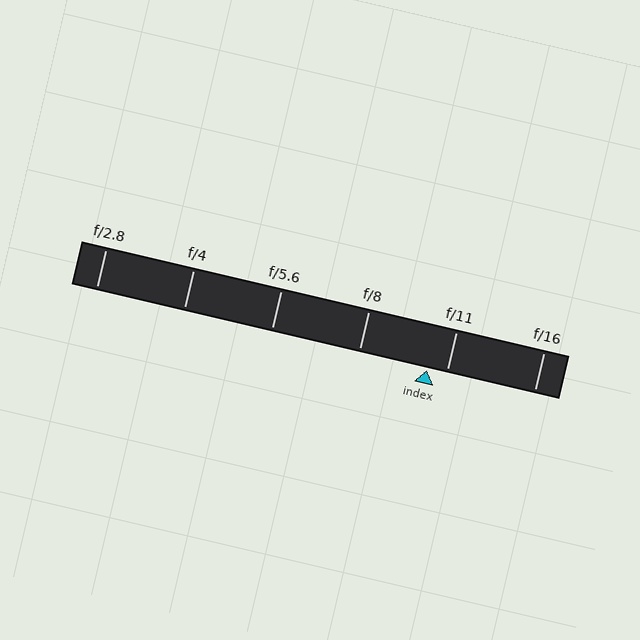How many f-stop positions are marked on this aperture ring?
There are 6 f-stop positions marked.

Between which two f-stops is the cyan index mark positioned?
The index mark is between f/8 and f/11.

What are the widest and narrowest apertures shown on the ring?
The widest aperture shown is f/2.8 and the narrowest is f/16.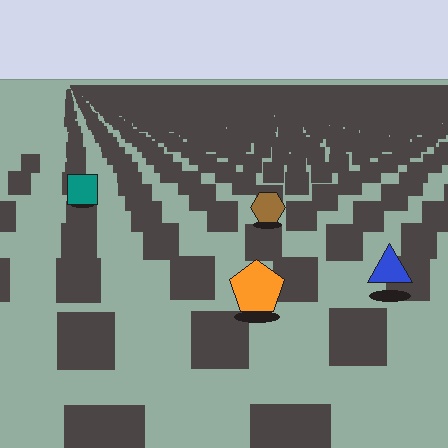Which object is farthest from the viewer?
The teal square is farthest from the viewer. It appears smaller and the ground texture around it is denser.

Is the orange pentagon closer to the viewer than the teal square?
Yes. The orange pentagon is closer — you can tell from the texture gradient: the ground texture is coarser near it.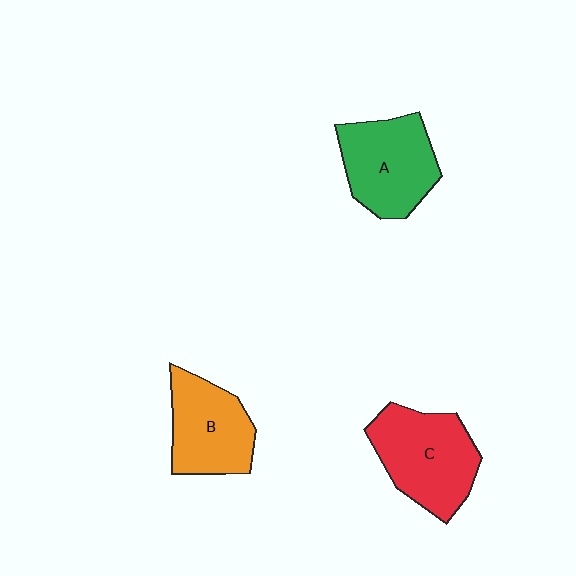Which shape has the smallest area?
Shape B (orange).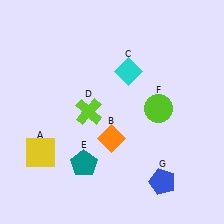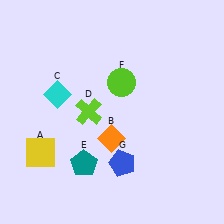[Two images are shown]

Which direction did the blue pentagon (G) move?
The blue pentagon (G) moved left.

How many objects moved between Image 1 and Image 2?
3 objects moved between the two images.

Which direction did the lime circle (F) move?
The lime circle (F) moved left.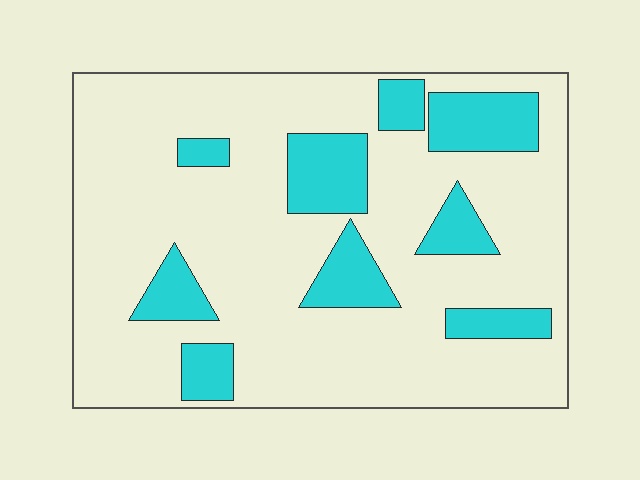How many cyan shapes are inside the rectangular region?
9.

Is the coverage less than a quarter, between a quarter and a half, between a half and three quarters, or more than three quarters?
Less than a quarter.